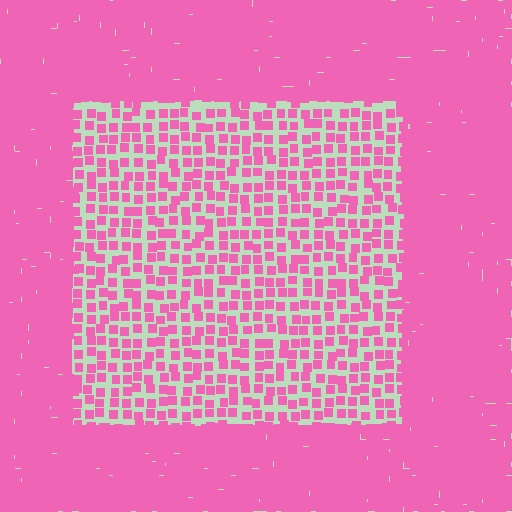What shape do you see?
I see a rectangle.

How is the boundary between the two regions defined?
The boundary is defined by a change in element density (approximately 2.8x ratio). All elements are the same color, size, and shape.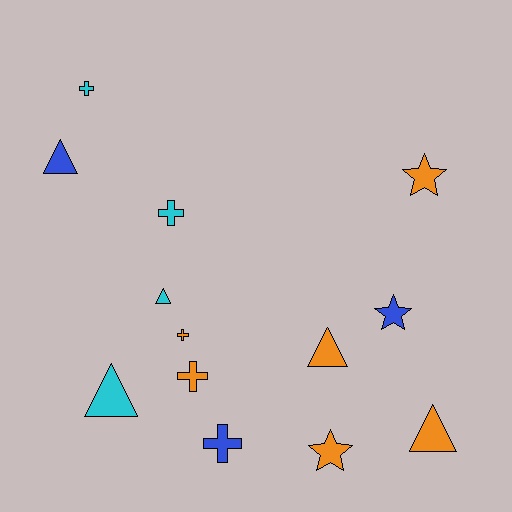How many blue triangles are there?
There is 1 blue triangle.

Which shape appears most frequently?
Cross, with 5 objects.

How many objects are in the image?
There are 13 objects.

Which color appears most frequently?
Orange, with 6 objects.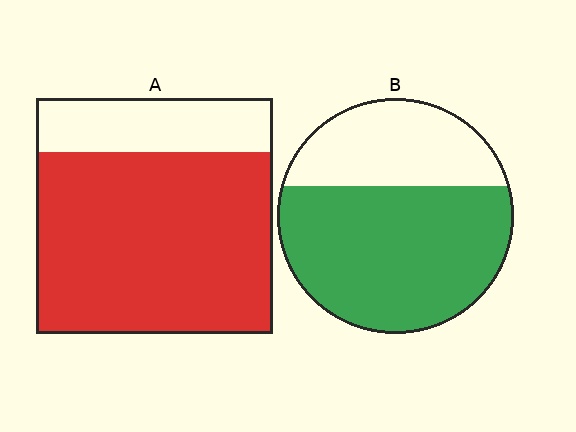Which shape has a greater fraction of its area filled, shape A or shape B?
Shape A.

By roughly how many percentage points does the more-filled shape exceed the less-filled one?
By roughly 10 percentage points (A over B).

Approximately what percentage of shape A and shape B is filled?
A is approximately 75% and B is approximately 65%.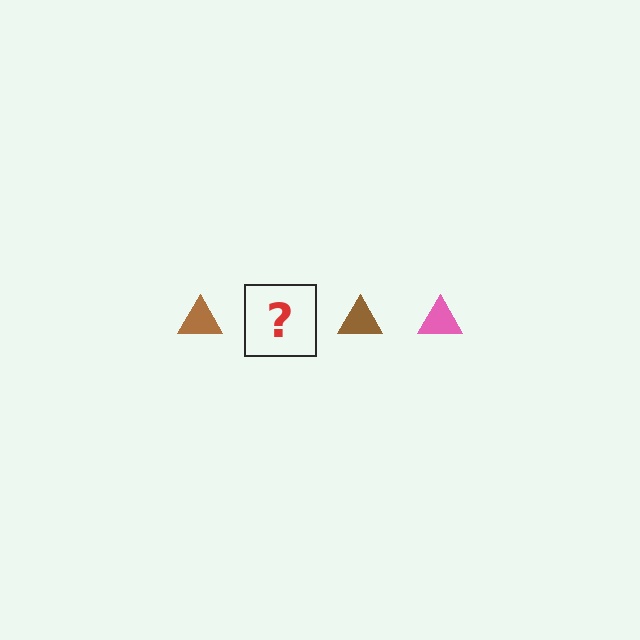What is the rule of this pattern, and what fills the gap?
The rule is that the pattern cycles through brown, pink triangles. The gap should be filled with a pink triangle.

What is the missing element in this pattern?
The missing element is a pink triangle.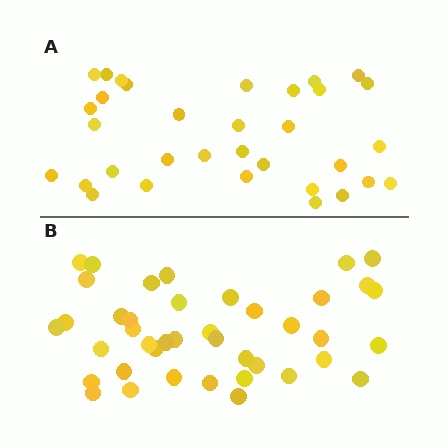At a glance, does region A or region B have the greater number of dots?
Region B (the bottom region) has more dots.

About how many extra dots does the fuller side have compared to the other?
Region B has roughly 8 or so more dots than region A.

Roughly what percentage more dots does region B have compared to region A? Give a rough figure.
About 25% more.